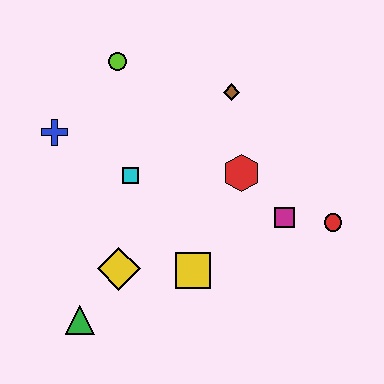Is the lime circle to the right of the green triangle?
Yes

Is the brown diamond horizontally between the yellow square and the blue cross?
No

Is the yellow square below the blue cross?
Yes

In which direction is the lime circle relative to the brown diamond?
The lime circle is to the left of the brown diamond.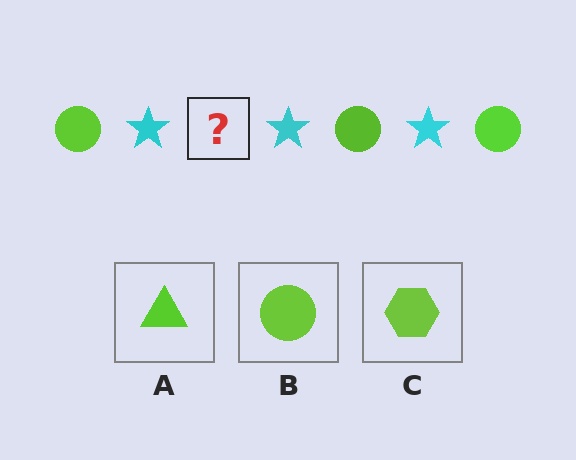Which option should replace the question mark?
Option B.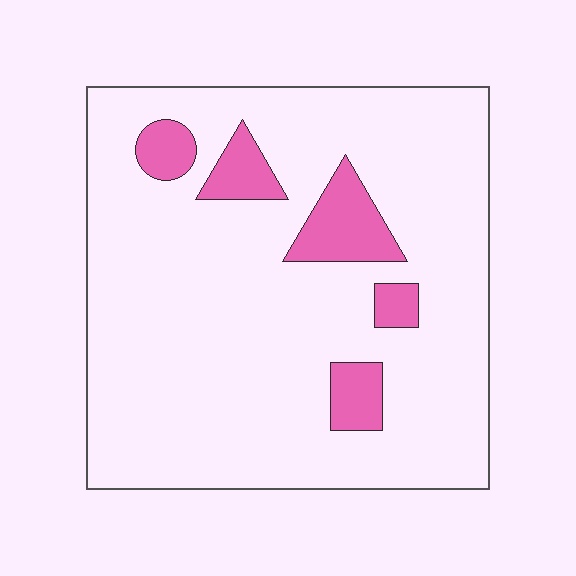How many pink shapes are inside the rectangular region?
5.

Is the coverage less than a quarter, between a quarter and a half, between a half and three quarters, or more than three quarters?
Less than a quarter.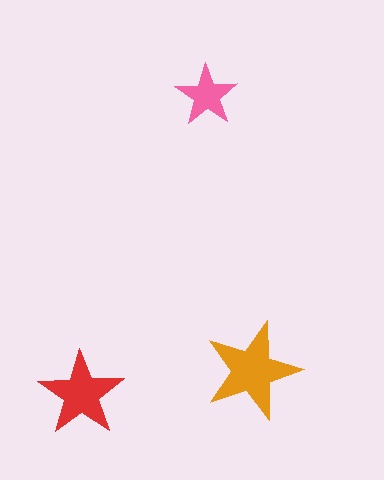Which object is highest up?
The pink star is topmost.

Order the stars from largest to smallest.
the orange one, the red one, the pink one.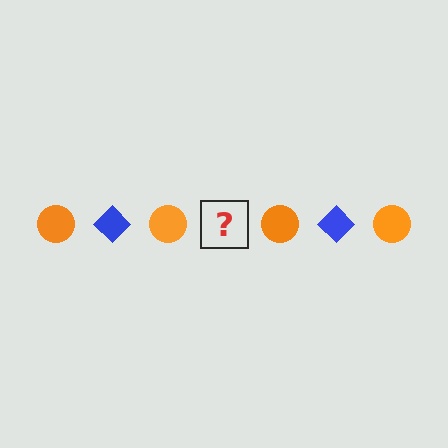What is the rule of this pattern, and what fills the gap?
The rule is that the pattern alternates between orange circle and blue diamond. The gap should be filled with a blue diamond.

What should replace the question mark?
The question mark should be replaced with a blue diamond.